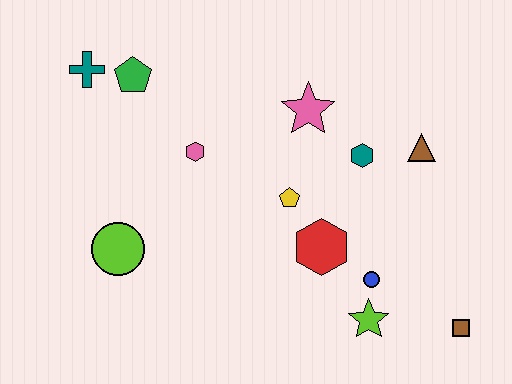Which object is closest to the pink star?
The teal hexagon is closest to the pink star.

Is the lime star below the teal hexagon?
Yes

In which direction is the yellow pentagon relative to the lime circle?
The yellow pentagon is to the right of the lime circle.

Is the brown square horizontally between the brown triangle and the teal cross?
No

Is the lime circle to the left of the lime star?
Yes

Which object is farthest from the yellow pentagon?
The teal cross is farthest from the yellow pentagon.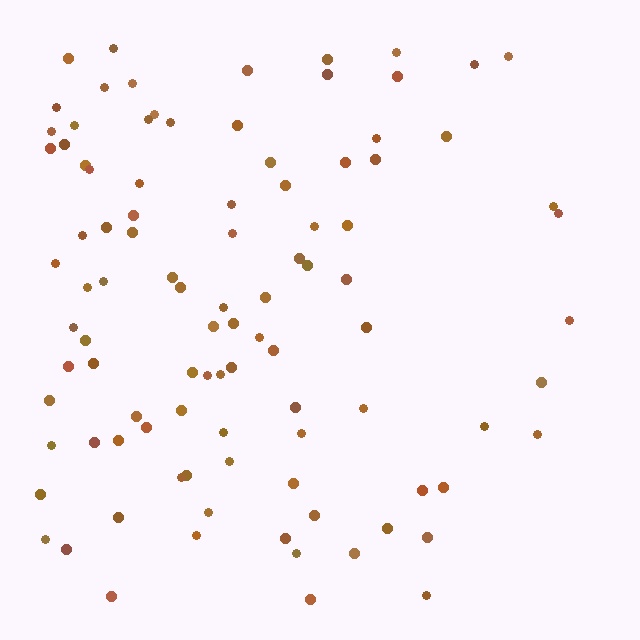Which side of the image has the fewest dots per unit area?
The right.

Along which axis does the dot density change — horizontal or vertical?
Horizontal.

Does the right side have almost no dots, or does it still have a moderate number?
Still a moderate number, just noticeably fewer than the left.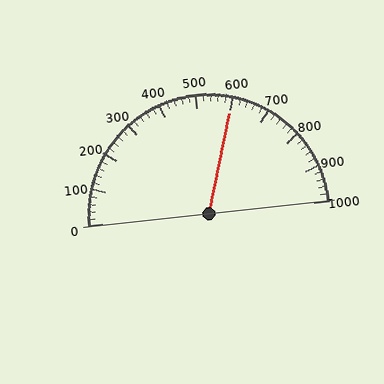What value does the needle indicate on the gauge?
The needle indicates approximately 600.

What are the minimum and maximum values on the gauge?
The gauge ranges from 0 to 1000.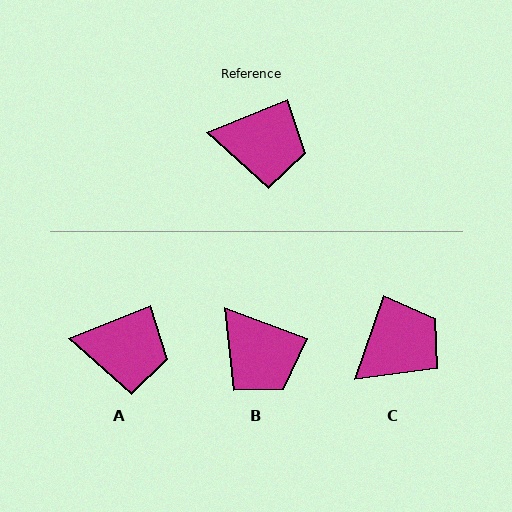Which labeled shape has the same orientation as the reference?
A.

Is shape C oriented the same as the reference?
No, it is off by about 49 degrees.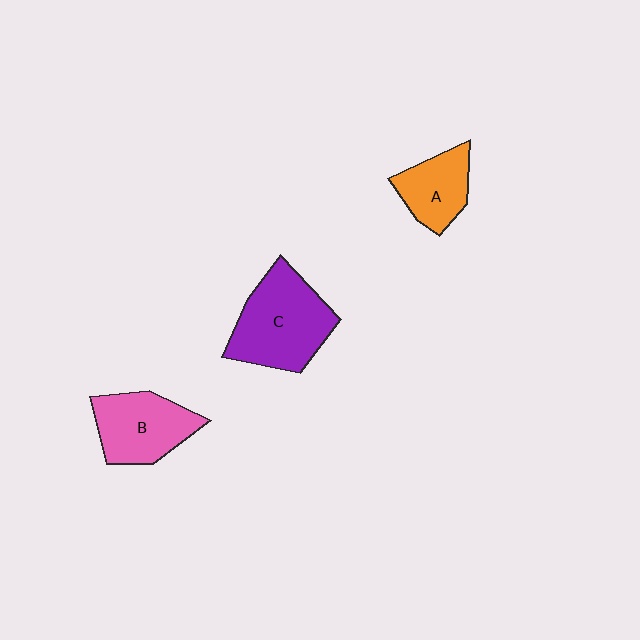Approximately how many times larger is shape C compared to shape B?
Approximately 1.3 times.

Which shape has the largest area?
Shape C (purple).